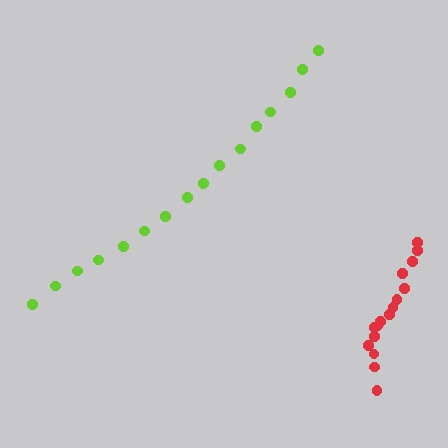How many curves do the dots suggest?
There are 2 distinct paths.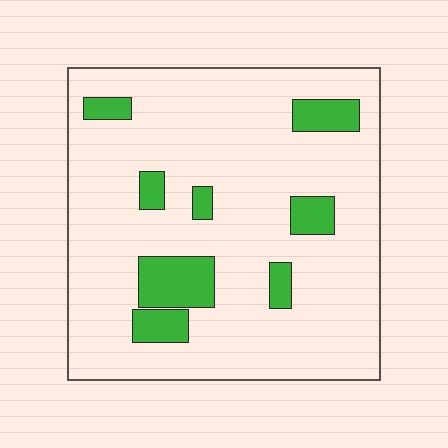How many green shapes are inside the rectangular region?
8.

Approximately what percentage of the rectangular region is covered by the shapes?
Approximately 15%.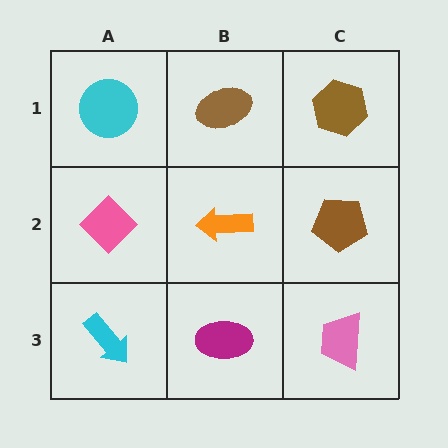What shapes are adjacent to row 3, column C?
A brown pentagon (row 2, column C), a magenta ellipse (row 3, column B).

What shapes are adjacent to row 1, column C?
A brown pentagon (row 2, column C), a brown ellipse (row 1, column B).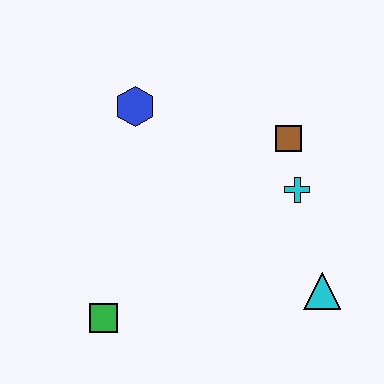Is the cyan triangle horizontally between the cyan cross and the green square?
No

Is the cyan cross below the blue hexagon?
Yes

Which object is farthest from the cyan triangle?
The blue hexagon is farthest from the cyan triangle.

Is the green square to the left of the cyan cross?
Yes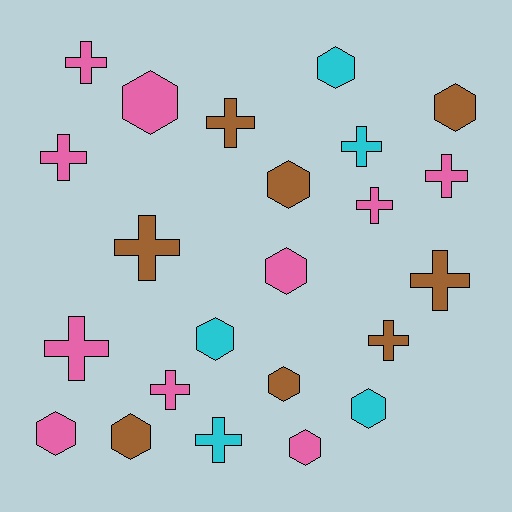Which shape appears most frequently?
Cross, with 12 objects.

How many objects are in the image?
There are 23 objects.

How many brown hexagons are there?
There are 4 brown hexagons.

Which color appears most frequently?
Pink, with 10 objects.